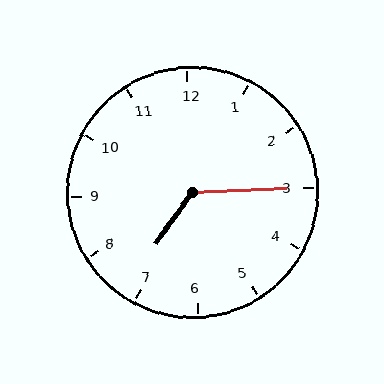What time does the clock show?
7:15.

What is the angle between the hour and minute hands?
Approximately 128 degrees.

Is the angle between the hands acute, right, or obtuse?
It is obtuse.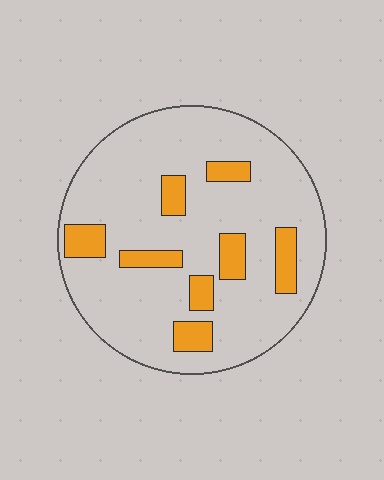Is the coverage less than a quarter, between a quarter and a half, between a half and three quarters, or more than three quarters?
Less than a quarter.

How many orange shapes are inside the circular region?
8.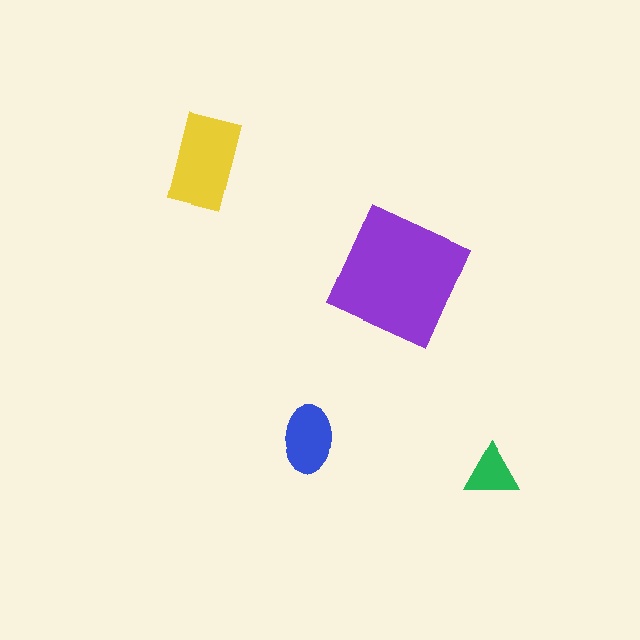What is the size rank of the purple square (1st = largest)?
1st.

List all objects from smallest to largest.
The green triangle, the blue ellipse, the yellow rectangle, the purple square.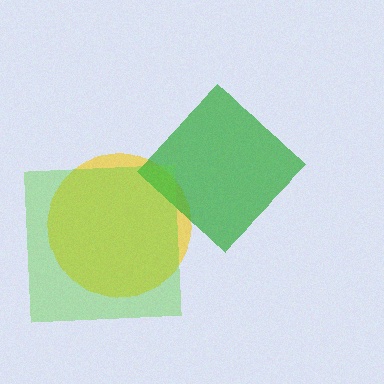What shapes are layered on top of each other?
The layered shapes are: a yellow circle, a green diamond, a lime square.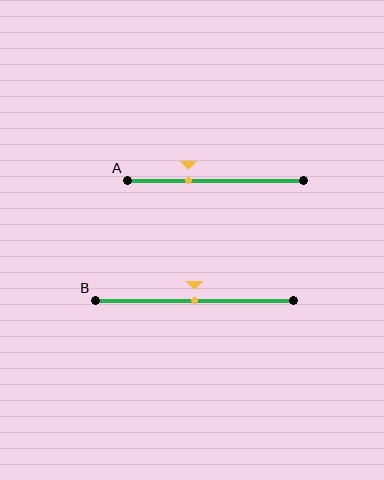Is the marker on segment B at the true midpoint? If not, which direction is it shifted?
Yes, the marker on segment B is at the true midpoint.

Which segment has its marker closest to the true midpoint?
Segment B has its marker closest to the true midpoint.